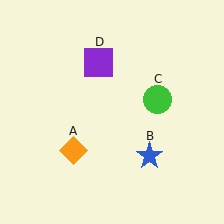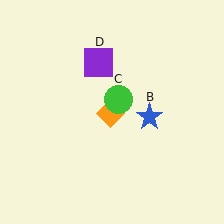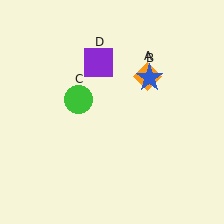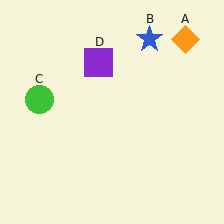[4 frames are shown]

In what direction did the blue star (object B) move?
The blue star (object B) moved up.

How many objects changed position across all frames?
3 objects changed position: orange diamond (object A), blue star (object B), green circle (object C).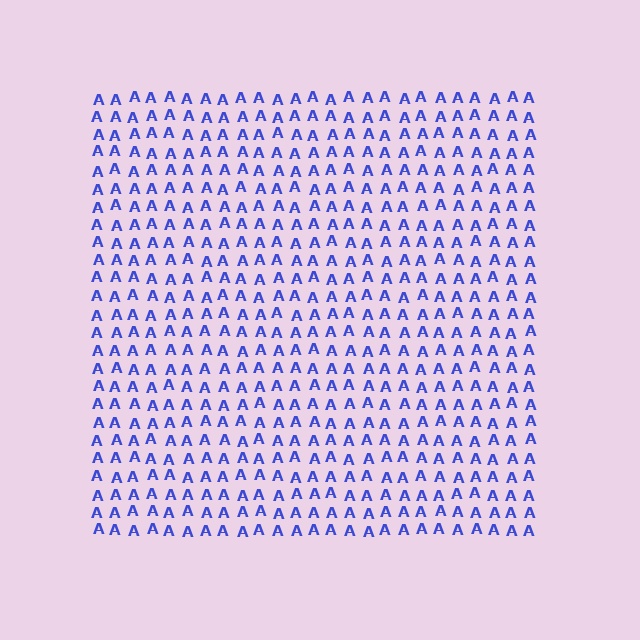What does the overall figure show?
The overall figure shows a square.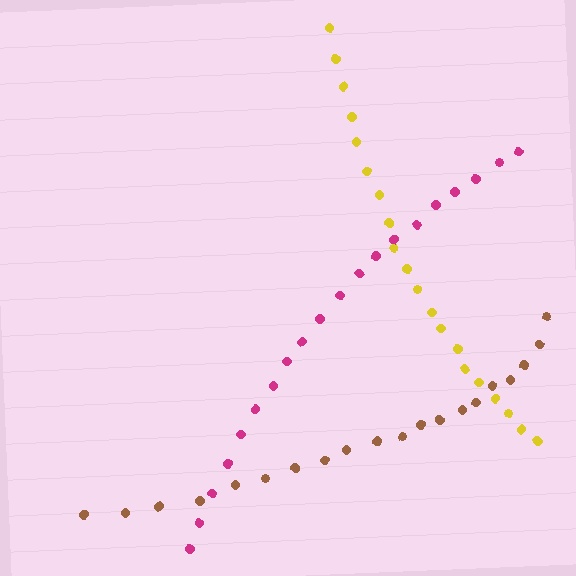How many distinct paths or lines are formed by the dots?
There are 3 distinct paths.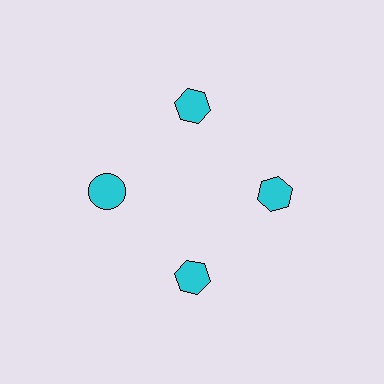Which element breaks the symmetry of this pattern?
The cyan circle at roughly the 9 o'clock position breaks the symmetry. All other shapes are cyan hexagons.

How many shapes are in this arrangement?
There are 4 shapes arranged in a ring pattern.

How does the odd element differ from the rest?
It has a different shape: circle instead of hexagon.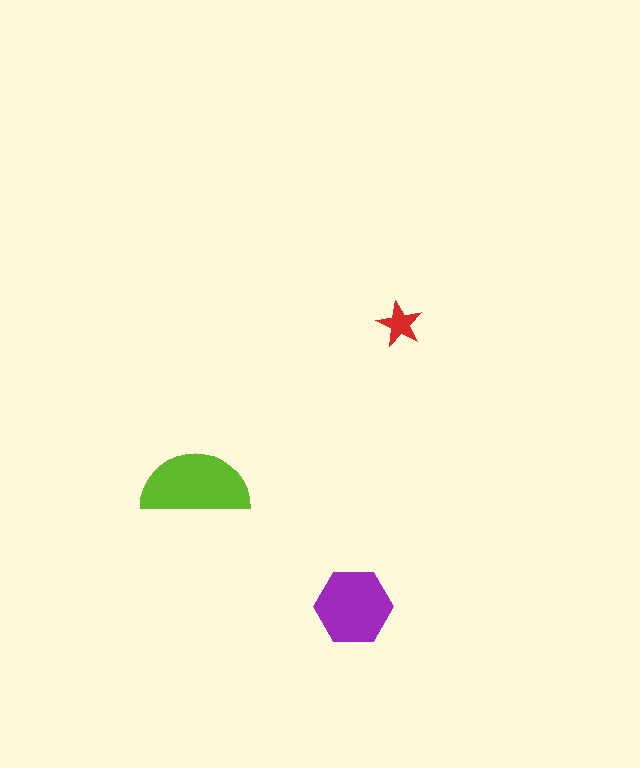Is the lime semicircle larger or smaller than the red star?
Larger.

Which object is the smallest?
The red star.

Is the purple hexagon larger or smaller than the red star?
Larger.